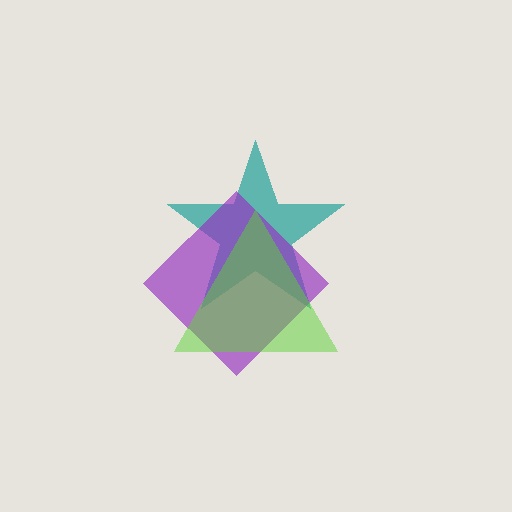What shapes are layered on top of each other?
The layered shapes are: a teal star, a purple diamond, a lime triangle.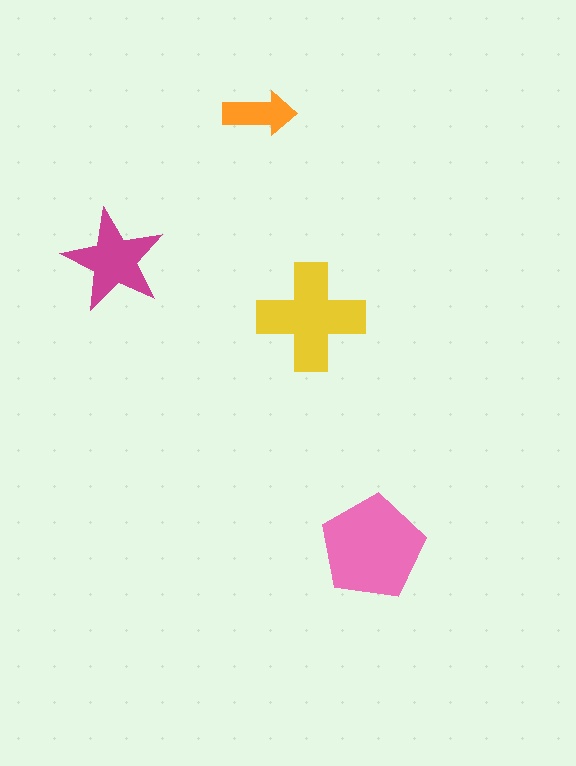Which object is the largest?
The pink pentagon.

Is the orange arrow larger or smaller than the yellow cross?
Smaller.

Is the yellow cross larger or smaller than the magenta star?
Larger.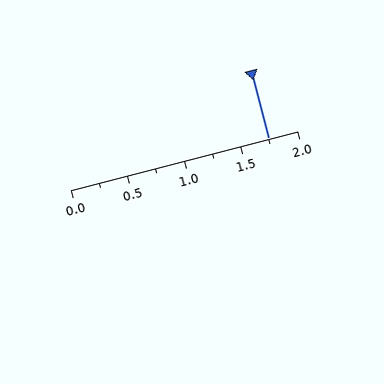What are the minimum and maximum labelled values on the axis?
The axis runs from 0.0 to 2.0.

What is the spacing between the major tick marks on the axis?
The major ticks are spaced 0.5 apart.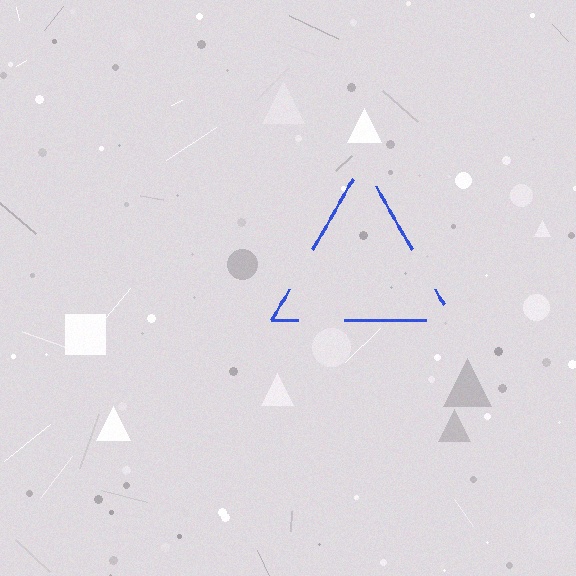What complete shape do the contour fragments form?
The contour fragments form a triangle.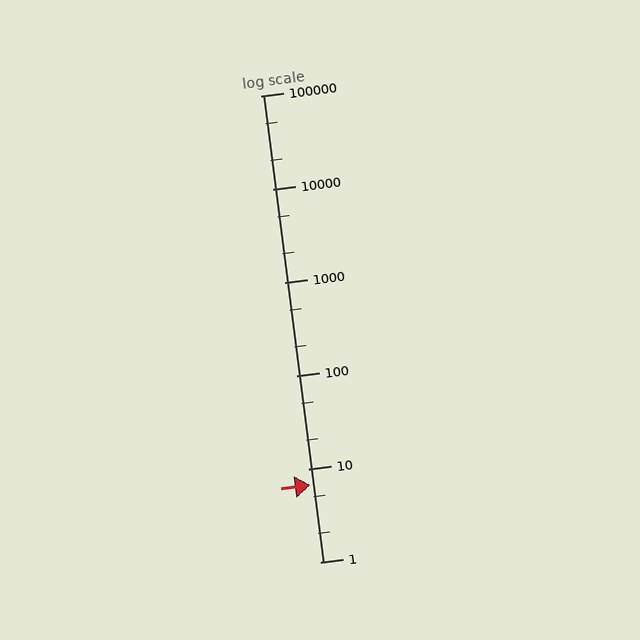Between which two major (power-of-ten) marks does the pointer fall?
The pointer is between 1 and 10.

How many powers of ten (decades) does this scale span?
The scale spans 5 decades, from 1 to 100000.